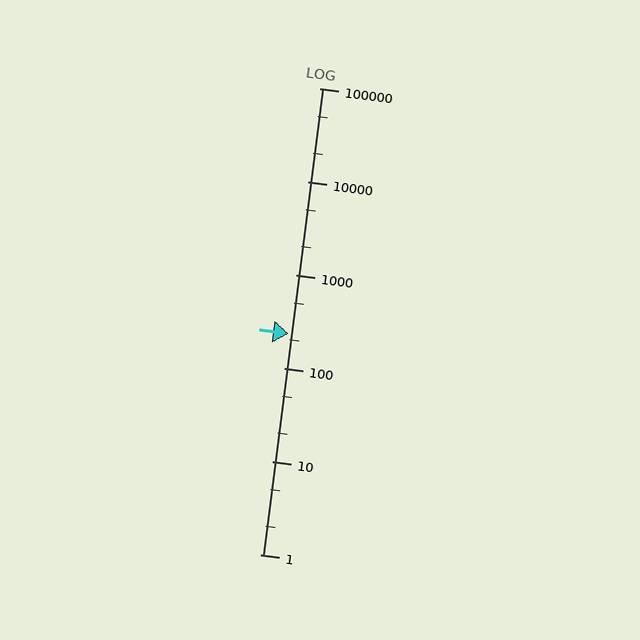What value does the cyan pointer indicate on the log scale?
The pointer indicates approximately 230.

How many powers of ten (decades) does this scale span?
The scale spans 5 decades, from 1 to 100000.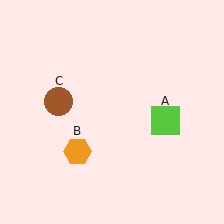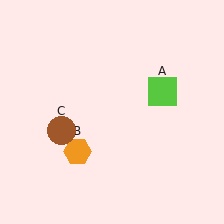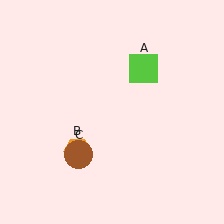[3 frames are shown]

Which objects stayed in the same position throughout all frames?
Orange hexagon (object B) remained stationary.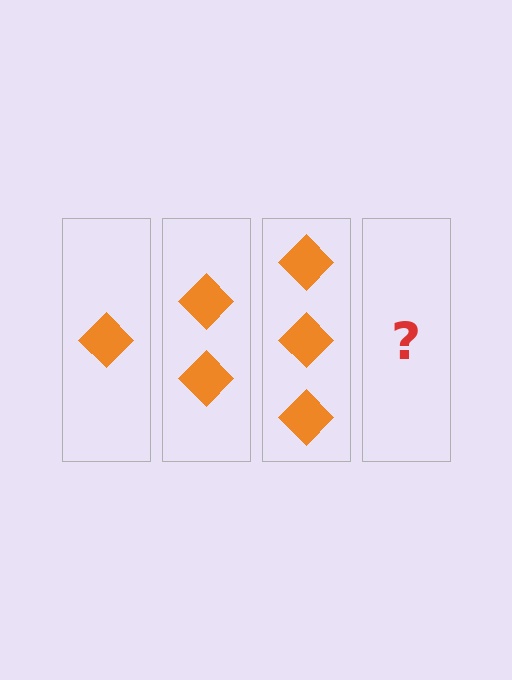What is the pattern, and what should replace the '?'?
The pattern is that each step adds one more diamond. The '?' should be 4 diamonds.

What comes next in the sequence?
The next element should be 4 diamonds.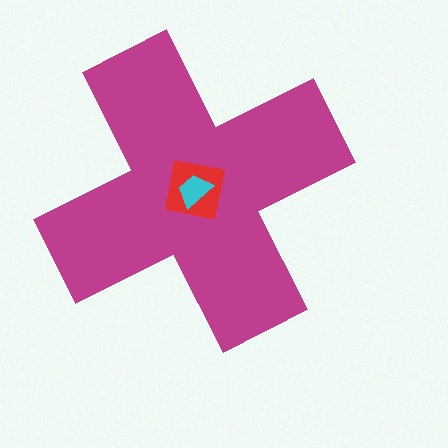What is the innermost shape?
The cyan trapezoid.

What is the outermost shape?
The magenta cross.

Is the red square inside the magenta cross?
Yes.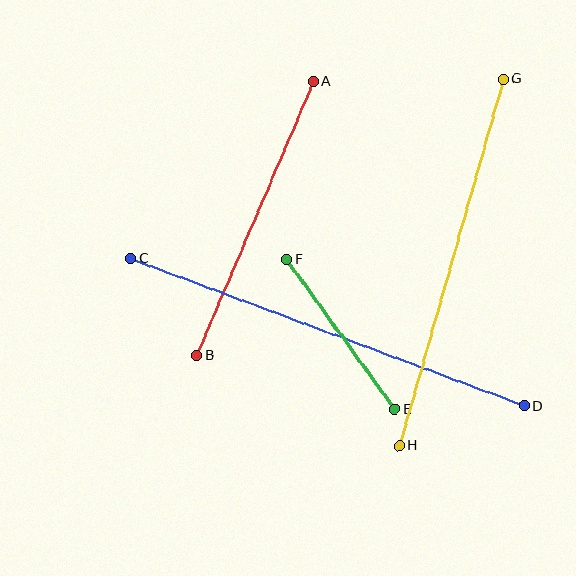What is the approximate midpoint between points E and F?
The midpoint is at approximately (341, 334) pixels.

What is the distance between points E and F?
The distance is approximately 185 pixels.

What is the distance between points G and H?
The distance is approximately 381 pixels.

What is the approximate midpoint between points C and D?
The midpoint is at approximately (327, 332) pixels.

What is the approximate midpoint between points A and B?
The midpoint is at approximately (255, 218) pixels.